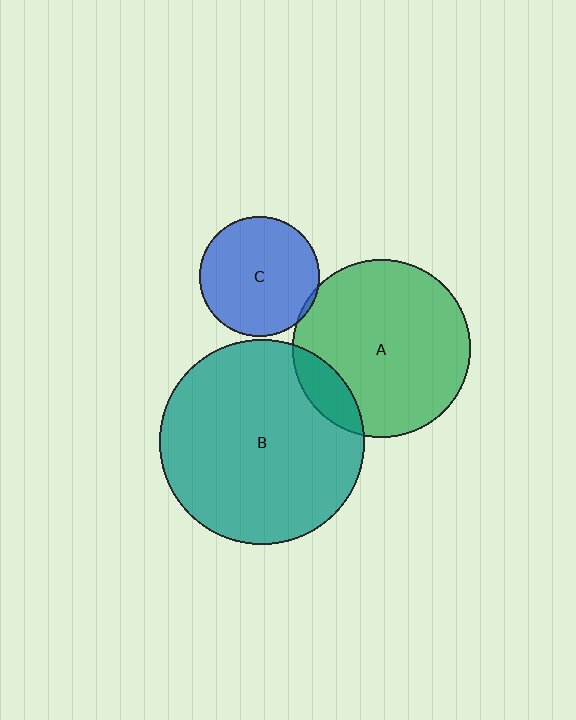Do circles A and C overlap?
Yes.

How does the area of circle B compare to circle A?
Approximately 1.3 times.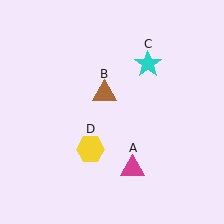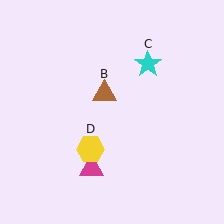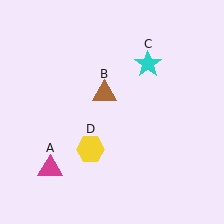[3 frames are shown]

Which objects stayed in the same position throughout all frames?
Brown triangle (object B) and cyan star (object C) and yellow hexagon (object D) remained stationary.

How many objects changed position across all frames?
1 object changed position: magenta triangle (object A).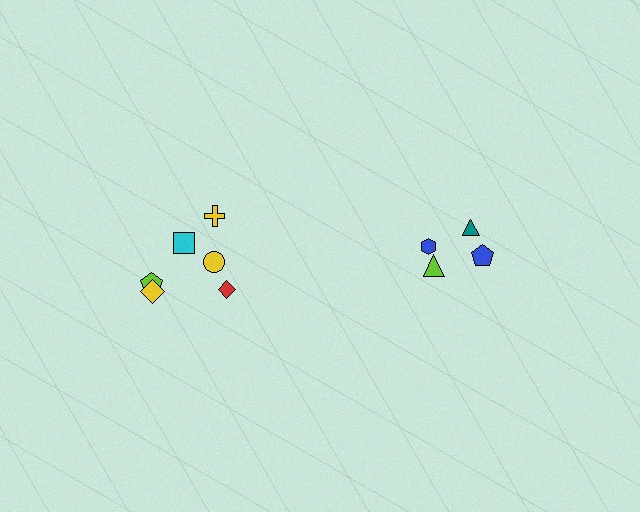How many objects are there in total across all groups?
There are 10 objects.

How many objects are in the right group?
There are 4 objects.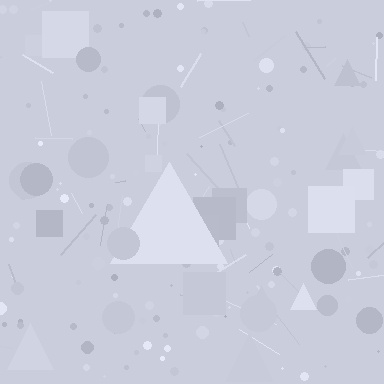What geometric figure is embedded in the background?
A triangle is embedded in the background.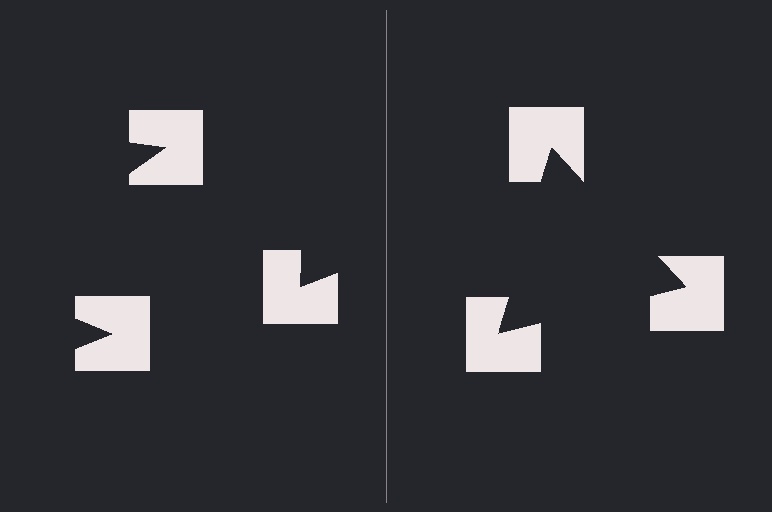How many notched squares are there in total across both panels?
6 — 3 on each side.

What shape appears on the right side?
An illusory triangle.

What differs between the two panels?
The notched squares are positioned identically on both sides; only the wedge orientations differ. On the right they align to a triangle; on the left they are misaligned.